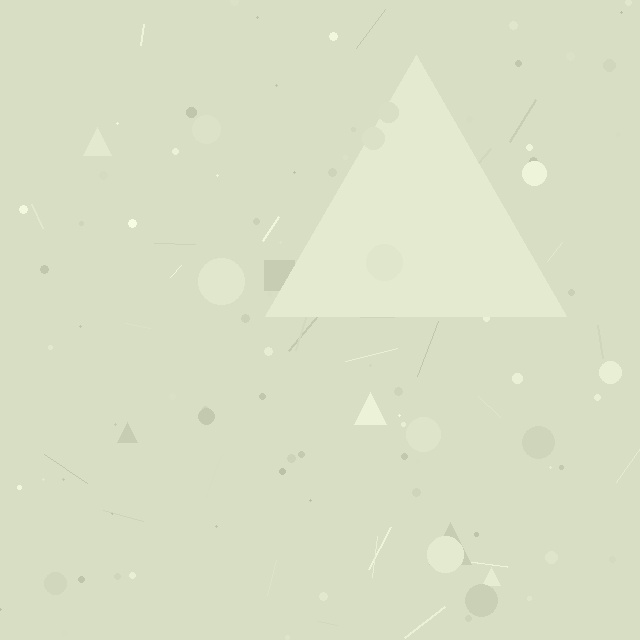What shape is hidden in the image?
A triangle is hidden in the image.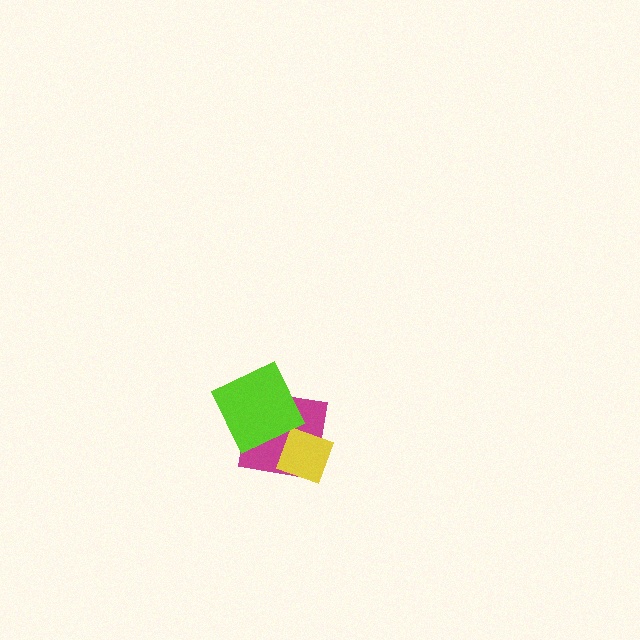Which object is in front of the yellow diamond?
The lime diamond is in front of the yellow diamond.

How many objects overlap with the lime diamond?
2 objects overlap with the lime diamond.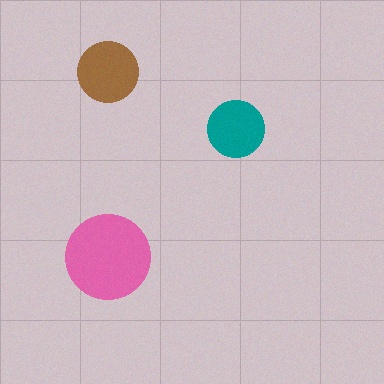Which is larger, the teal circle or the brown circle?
The brown one.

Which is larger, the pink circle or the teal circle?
The pink one.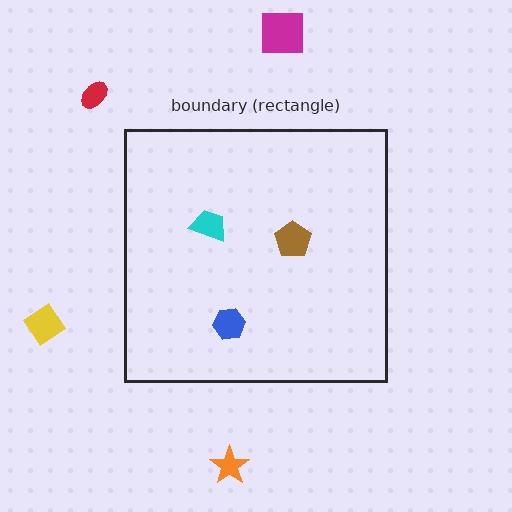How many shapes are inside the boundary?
3 inside, 4 outside.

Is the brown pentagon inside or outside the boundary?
Inside.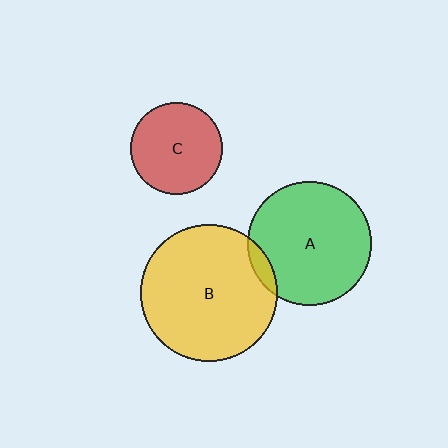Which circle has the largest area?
Circle B (yellow).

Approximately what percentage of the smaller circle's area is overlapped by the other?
Approximately 5%.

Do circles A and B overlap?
Yes.